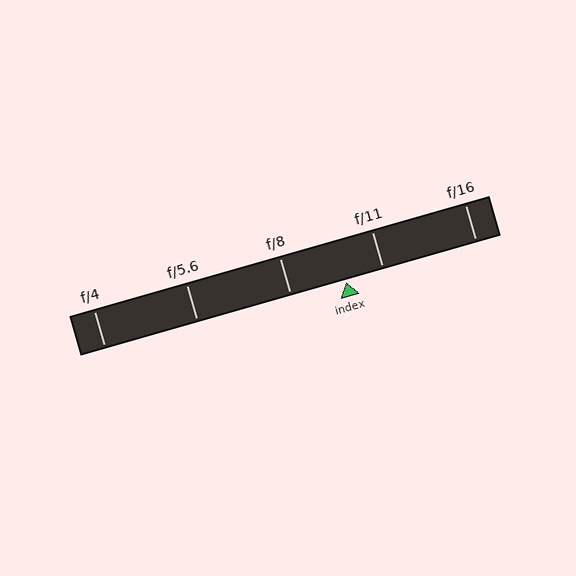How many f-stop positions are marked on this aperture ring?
There are 5 f-stop positions marked.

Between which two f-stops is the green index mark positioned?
The index mark is between f/8 and f/11.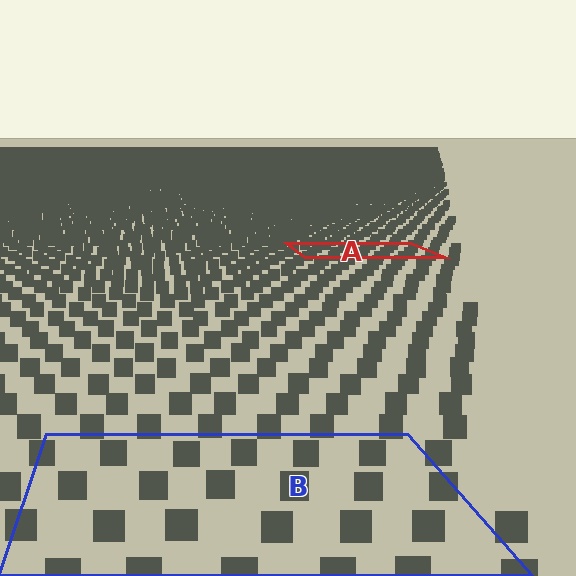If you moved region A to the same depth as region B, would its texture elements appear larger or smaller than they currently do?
They would appear larger. At a closer depth, the same texture elements are projected at a bigger on-screen size.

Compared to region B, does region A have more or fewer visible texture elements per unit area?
Region A has more texture elements per unit area — they are packed more densely because it is farther away.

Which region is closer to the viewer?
Region B is closer. The texture elements there are larger and more spread out.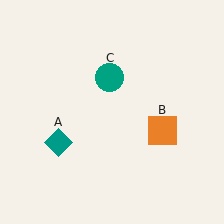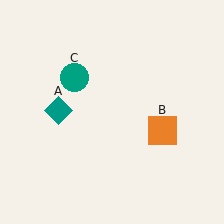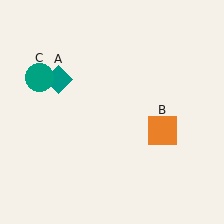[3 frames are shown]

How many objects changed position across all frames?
2 objects changed position: teal diamond (object A), teal circle (object C).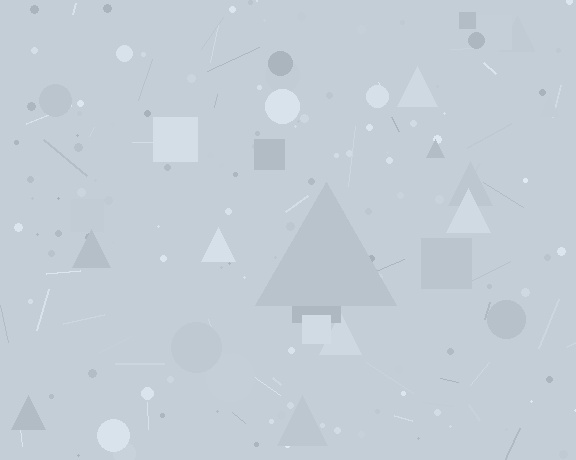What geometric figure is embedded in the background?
A triangle is embedded in the background.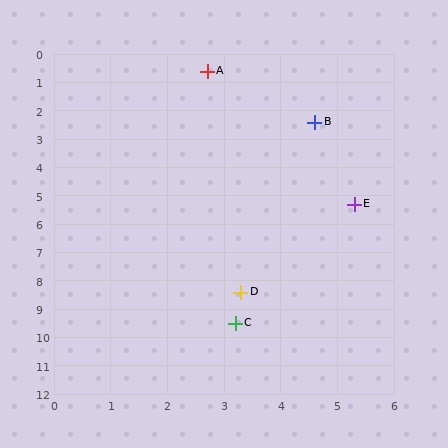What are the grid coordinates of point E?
Point E is at approximately (5.3, 5.3).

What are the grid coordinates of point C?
Point C is at approximately (3.2, 9.5).